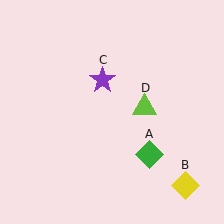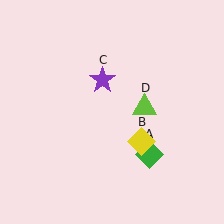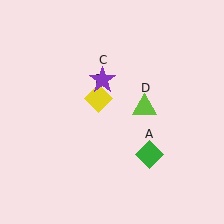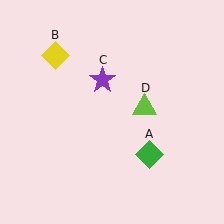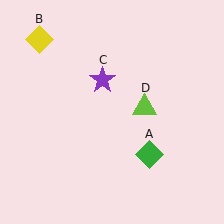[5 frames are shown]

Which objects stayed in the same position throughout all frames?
Green diamond (object A) and purple star (object C) and lime triangle (object D) remained stationary.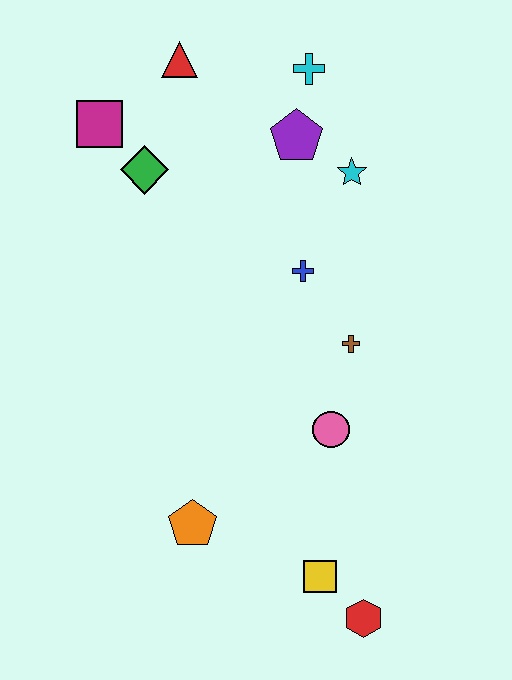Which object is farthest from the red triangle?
The red hexagon is farthest from the red triangle.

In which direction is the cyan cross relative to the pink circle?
The cyan cross is above the pink circle.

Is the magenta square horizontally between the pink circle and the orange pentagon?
No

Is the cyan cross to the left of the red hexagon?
Yes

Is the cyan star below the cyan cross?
Yes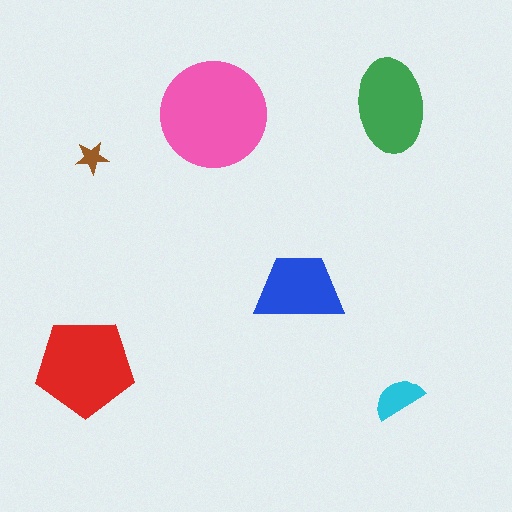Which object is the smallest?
The brown star.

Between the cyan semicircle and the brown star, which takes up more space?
The cyan semicircle.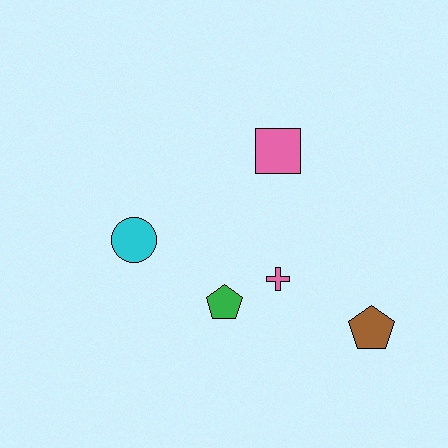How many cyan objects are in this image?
There is 1 cyan object.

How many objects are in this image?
There are 5 objects.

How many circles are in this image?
There is 1 circle.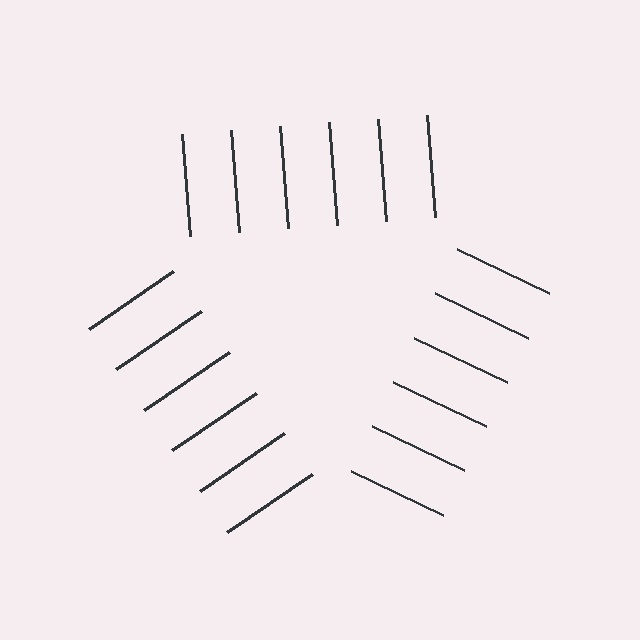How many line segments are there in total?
18 — 6 along each of the 3 edges.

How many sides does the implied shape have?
3 sides — the line-ends trace a triangle.